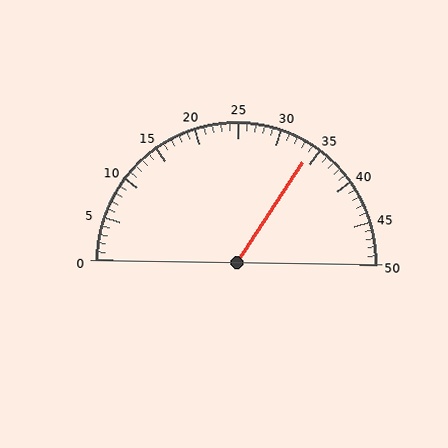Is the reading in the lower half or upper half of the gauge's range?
The reading is in the upper half of the range (0 to 50).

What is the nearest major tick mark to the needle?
The nearest major tick mark is 35.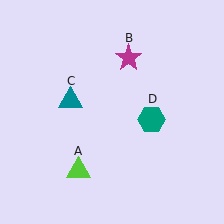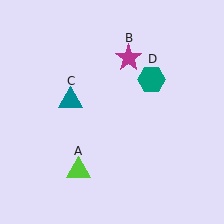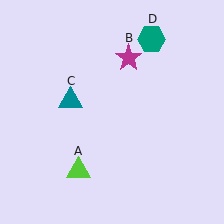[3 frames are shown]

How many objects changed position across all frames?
1 object changed position: teal hexagon (object D).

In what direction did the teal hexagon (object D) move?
The teal hexagon (object D) moved up.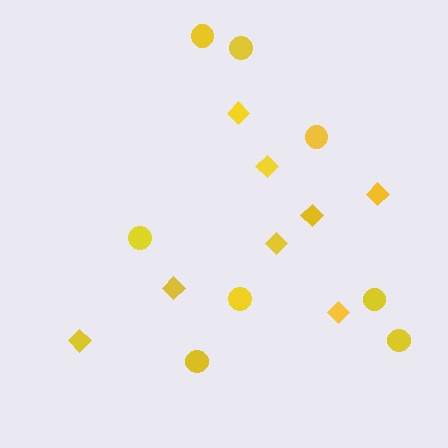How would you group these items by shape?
There are 2 groups: one group of diamonds (8) and one group of circles (8).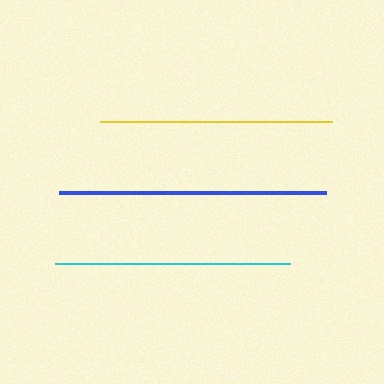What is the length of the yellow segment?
The yellow segment is approximately 232 pixels long.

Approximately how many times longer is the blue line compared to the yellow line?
The blue line is approximately 1.1 times the length of the yellow line.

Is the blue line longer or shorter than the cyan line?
The blue line is longer than the cyan line.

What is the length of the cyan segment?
The cyan segment is approximately 234 pixels long.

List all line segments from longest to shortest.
From longest to shortest: blue, cyan, yellow.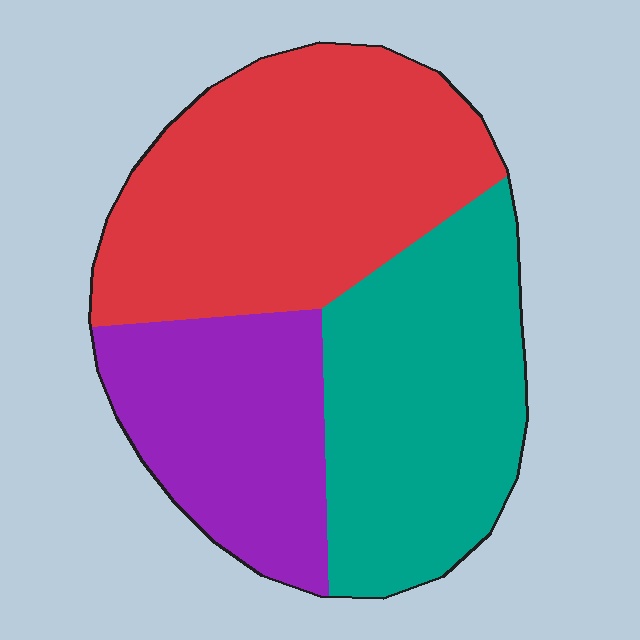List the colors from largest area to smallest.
From largest to smallest: red, teal, purple.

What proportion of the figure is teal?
Teal covers 34% of the figure.